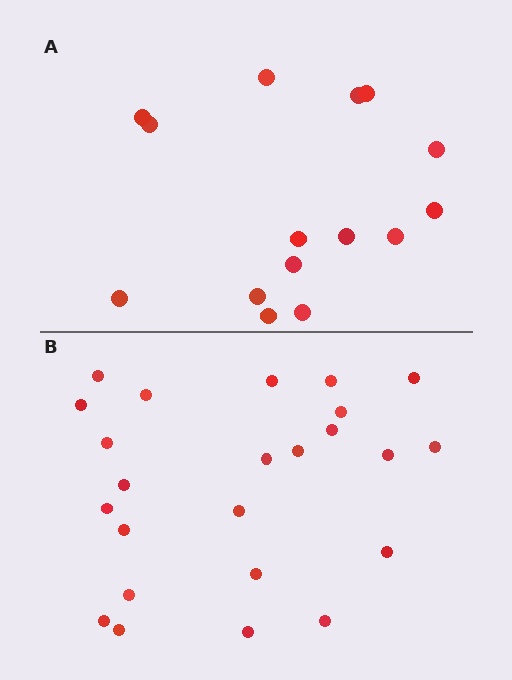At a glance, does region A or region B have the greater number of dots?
Region B (the bottom region) has more dots.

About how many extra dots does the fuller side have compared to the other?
Region B has roughly 8 or so more dots than region A.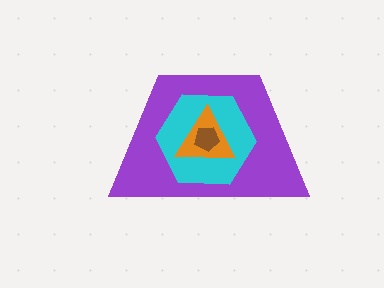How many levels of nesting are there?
4.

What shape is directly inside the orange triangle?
The brown pentagon.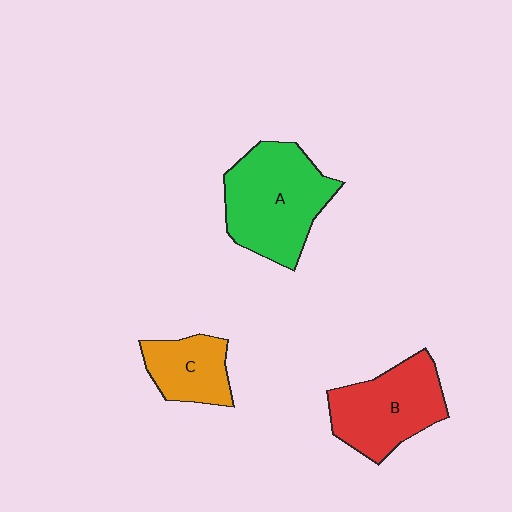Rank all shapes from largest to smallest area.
From largest to smallest: A (green), B (red), C (orange).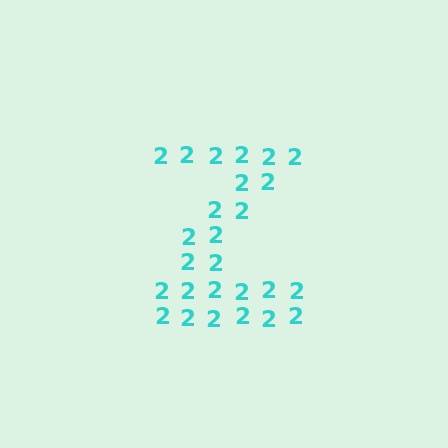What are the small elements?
The small elements are digit 2's.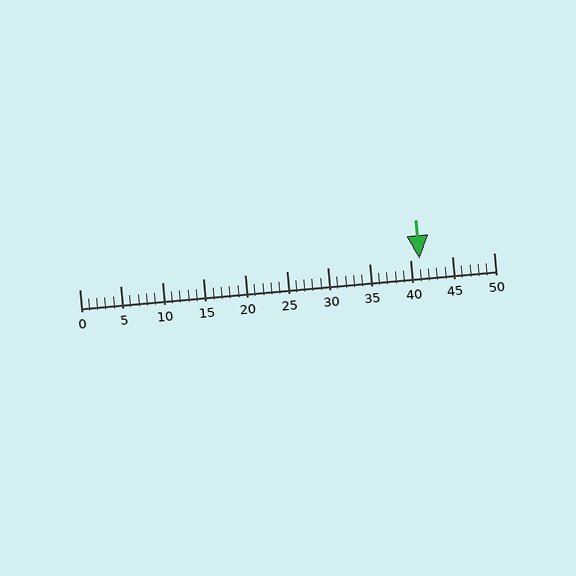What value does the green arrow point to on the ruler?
The green arrow points to approximately 41.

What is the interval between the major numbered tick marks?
The major tick marks are spaced 5 units apart.